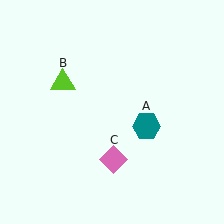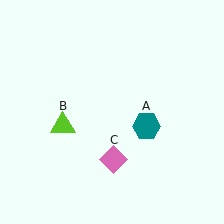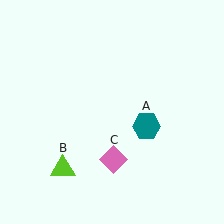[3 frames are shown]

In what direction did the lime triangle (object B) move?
The lime triangle (object B) moved down.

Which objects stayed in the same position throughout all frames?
Teal hexagon (object A) and pink diamond (object C) remained stationary.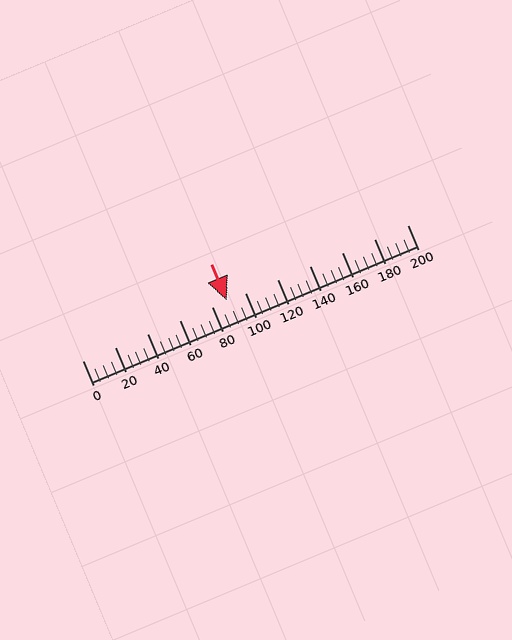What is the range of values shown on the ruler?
The ruler shows values from 0 to 200.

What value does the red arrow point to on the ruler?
The red arrow points to approximately 89.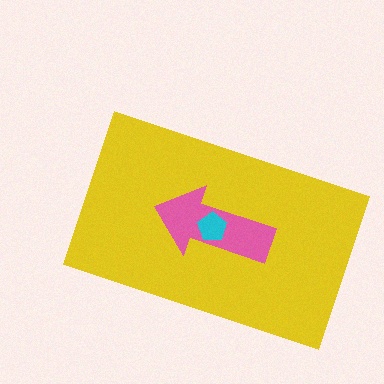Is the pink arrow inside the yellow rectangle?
Yes.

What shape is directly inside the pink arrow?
The cyan pentagon.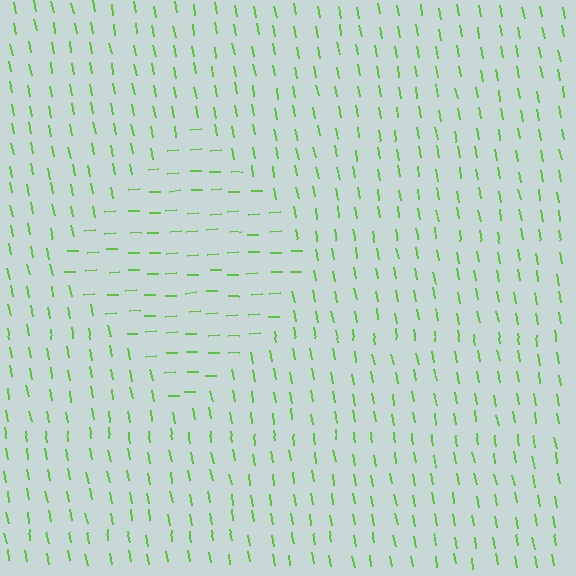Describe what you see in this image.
The image is filled with small lime line segments. A diamond region in the image has lines oriented differently from the surrounding lines, creating a visible texture boundary.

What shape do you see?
I see a diamond.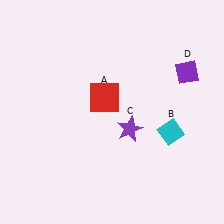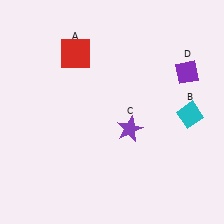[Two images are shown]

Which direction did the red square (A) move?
The red square (A) moved up.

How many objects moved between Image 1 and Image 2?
2 objects moved between the two images.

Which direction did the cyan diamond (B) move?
The cyan diamond (B) moved right.